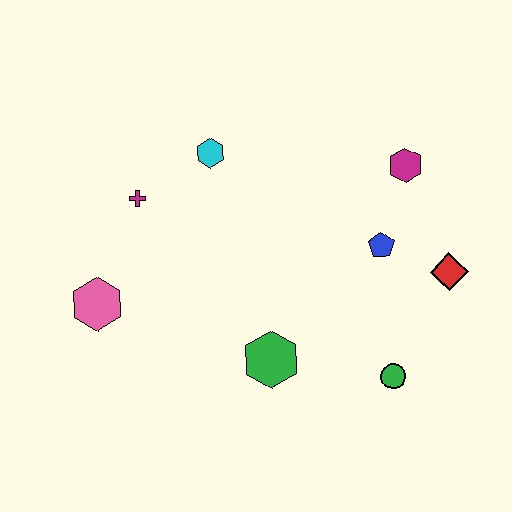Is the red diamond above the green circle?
Yes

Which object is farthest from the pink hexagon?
The red diamond is farthest from the pink hexagon.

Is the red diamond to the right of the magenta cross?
Yes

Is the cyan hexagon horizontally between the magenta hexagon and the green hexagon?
No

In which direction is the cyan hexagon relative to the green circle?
The cyan hexagon is above the green circle.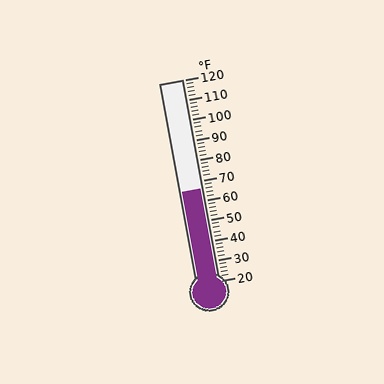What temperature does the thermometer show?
The thermometer shows approximately 66°F.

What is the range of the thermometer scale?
The thermometer scale ranges from 20°F to 120°F.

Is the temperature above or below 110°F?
The temperature is below 110°F.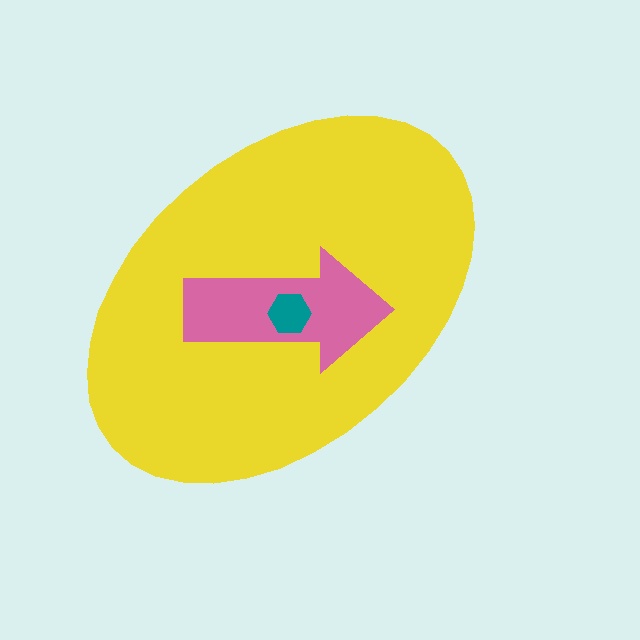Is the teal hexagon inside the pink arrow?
Yes.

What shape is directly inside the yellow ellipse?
The pink arrow.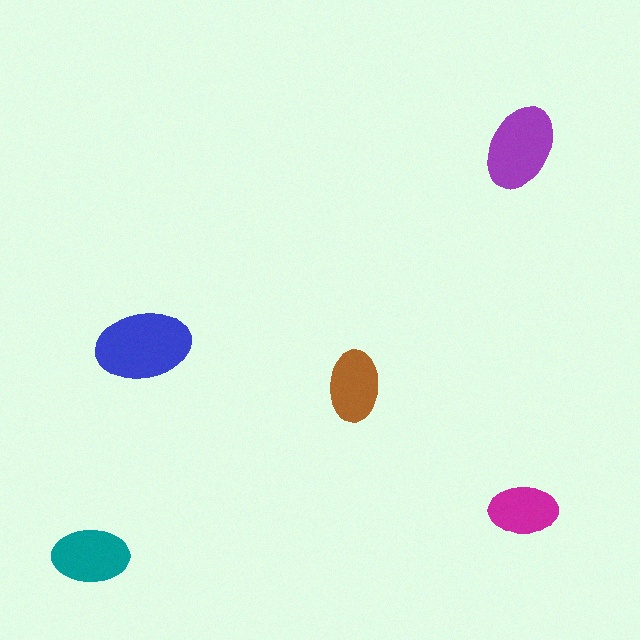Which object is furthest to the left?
The teal ellipse is leftmost.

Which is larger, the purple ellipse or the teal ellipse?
The purple one.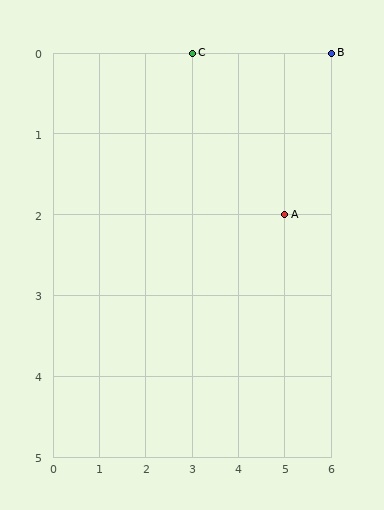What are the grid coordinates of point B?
Point B is at grid coordinates (6, 0).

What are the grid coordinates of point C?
Point C is at grid coordinates (3, 0).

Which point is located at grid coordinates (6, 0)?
Point B is at (6, 0).